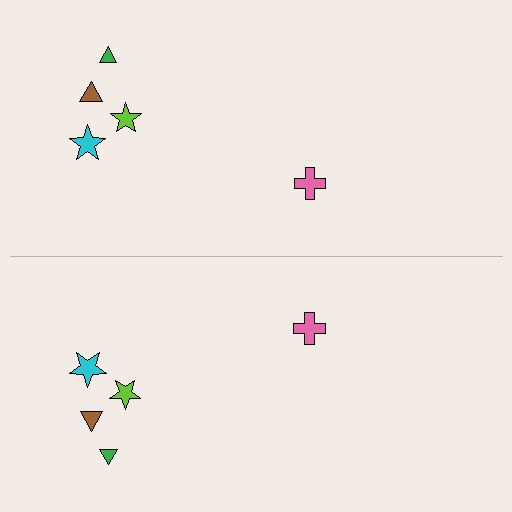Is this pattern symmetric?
Yes, this pattern has bilateral (reflection) symmetry.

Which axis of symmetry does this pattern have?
The pattern has a horizontal axis of symmetry running through the center of the image.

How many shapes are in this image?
There are 10 shapes in this image.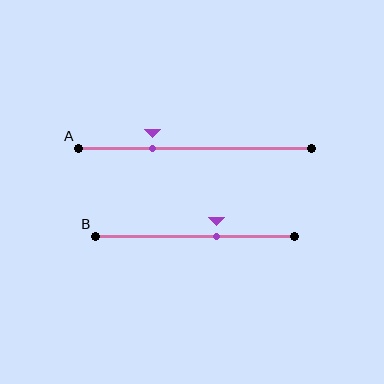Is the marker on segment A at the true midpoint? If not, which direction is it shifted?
No, the marker on segment A is shifted to the left by about 19% of the segment length.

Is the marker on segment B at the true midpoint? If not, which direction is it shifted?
No, the marker on segment B is shifted to the right by about 11% of the segment length.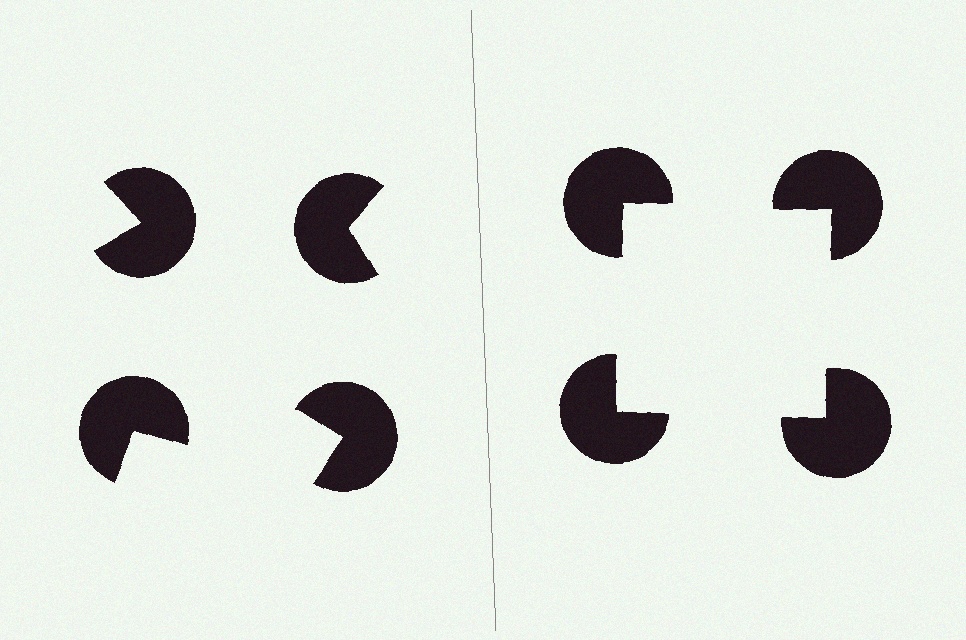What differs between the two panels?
The pac-man discs are positioned identically on both sides; only the wedge orientations differ. On the right they align to a square; on the left they are misaligned.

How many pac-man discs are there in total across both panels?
8 — 4 on each side.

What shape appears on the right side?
An illusory square.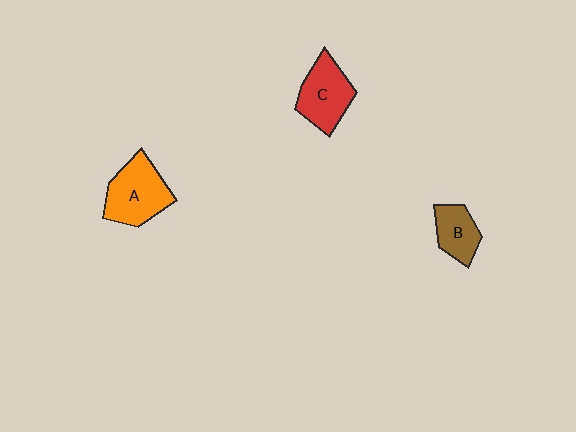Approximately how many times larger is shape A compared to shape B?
Approximately 1.7 times.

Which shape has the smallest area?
Shape B (brown).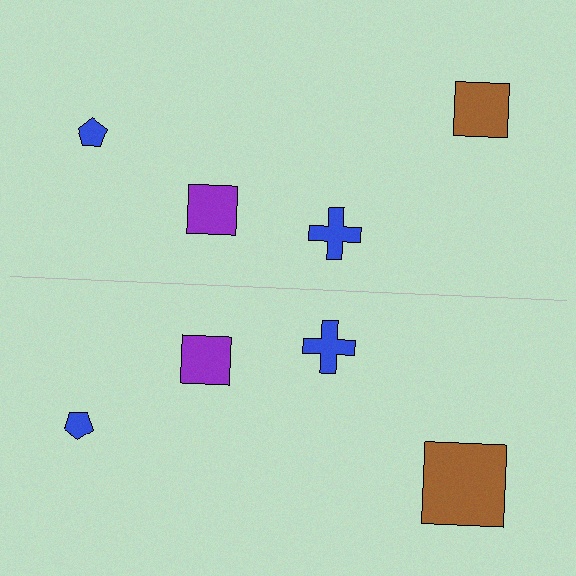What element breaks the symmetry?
The brown square on the bottom side has a different size than its mirror counterpart.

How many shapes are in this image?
There are 8 shapes in this image.